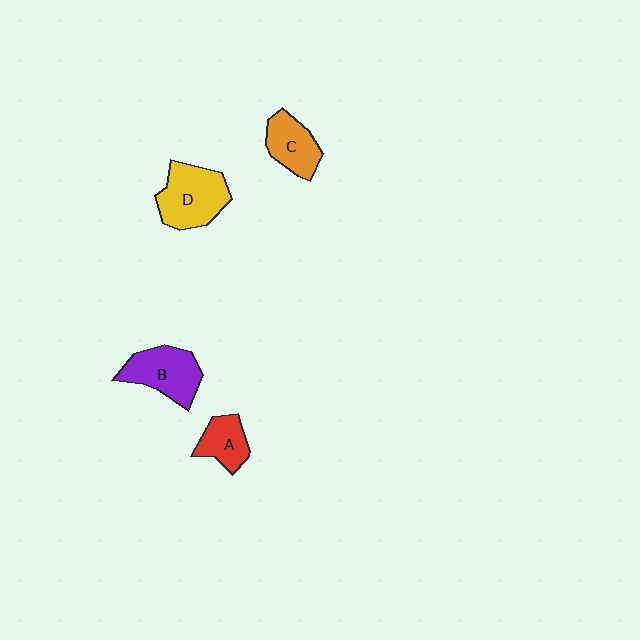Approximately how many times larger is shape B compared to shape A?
Approximately 1.5 times.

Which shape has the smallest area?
Shape A (red).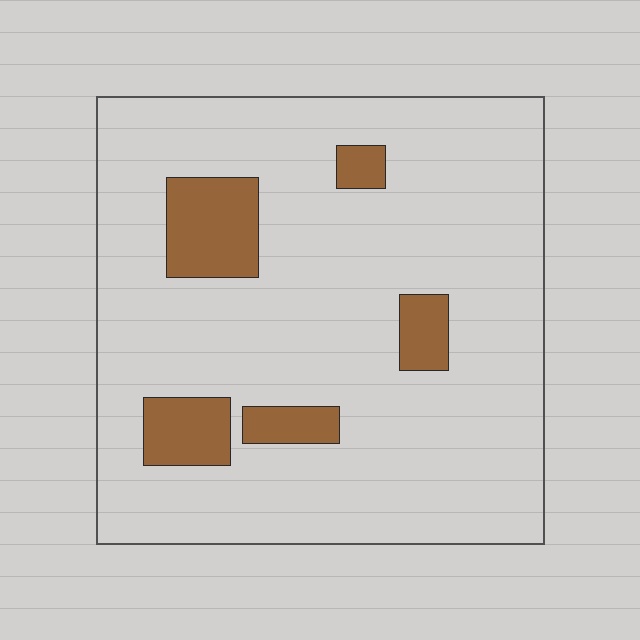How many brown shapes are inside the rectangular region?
5.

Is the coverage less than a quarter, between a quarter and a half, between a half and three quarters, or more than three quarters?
Less than a quarter.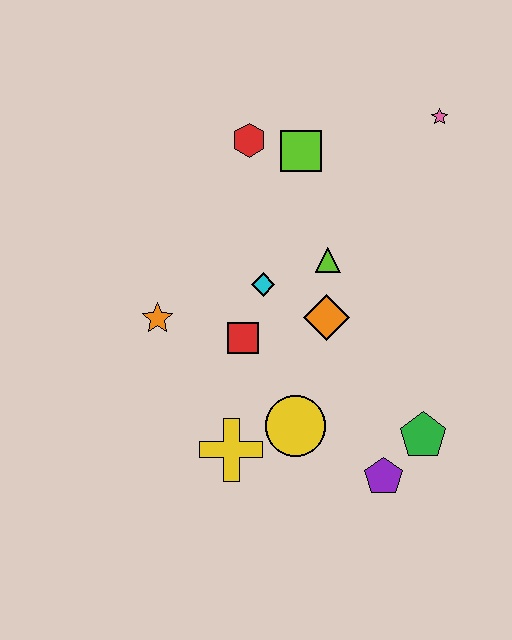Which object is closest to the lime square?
The red hexagon is closest to the lime square.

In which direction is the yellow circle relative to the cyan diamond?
The yellow circle is below the cyan diamond.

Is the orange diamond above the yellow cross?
Yes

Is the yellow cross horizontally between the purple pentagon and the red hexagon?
No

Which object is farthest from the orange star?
The pink star is farthest from the orange star.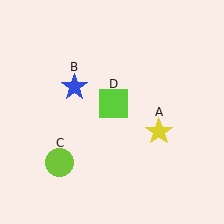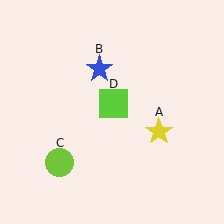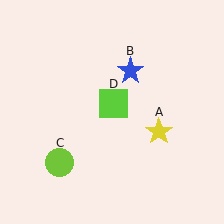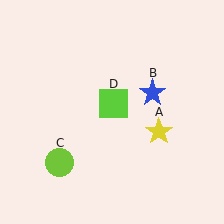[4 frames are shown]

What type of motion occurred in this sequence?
The blue star (object B) rotated clockwise around the center of the scene.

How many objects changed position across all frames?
1 object changed position: blue star (object B).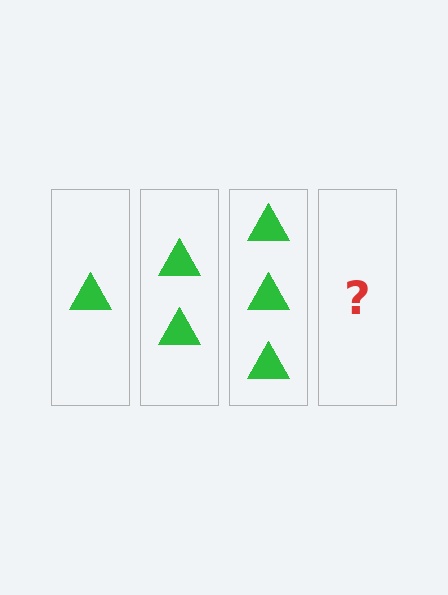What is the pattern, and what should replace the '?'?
The pattern is that each step adds one more triangle. The '?' should be 4 triangles.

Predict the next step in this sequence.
The next step is 4 triangles.